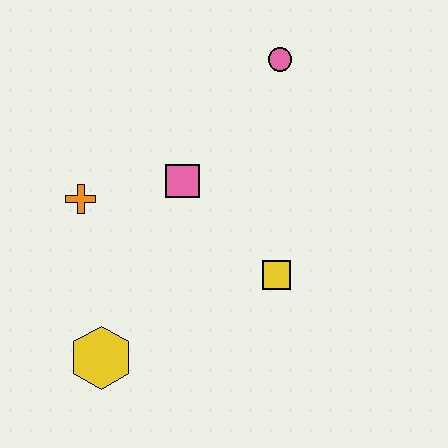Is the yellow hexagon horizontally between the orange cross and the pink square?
Yes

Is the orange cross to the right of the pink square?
No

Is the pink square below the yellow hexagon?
No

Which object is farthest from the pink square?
The yellow hexagon is farthest from the pink square.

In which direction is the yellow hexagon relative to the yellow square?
The yellow hexagon is to the left of the yellow square.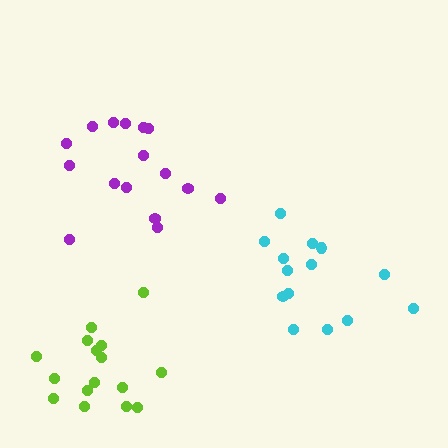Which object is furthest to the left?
The lime cluster is leftmost.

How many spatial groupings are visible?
There are 3 spatial groupings.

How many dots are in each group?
Group 1: 16 dots, Group 2: 14 dots, Group 3: 16 dots (46 total).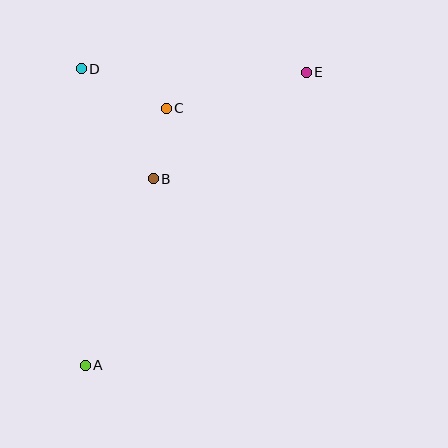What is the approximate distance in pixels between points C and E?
The distance between C and E is approximately 144 pixels.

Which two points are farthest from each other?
Points A and E are farthest from each other.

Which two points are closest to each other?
Points B and C are closest to each other.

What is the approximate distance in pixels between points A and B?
The distance between A and B is approximately 198 pixels.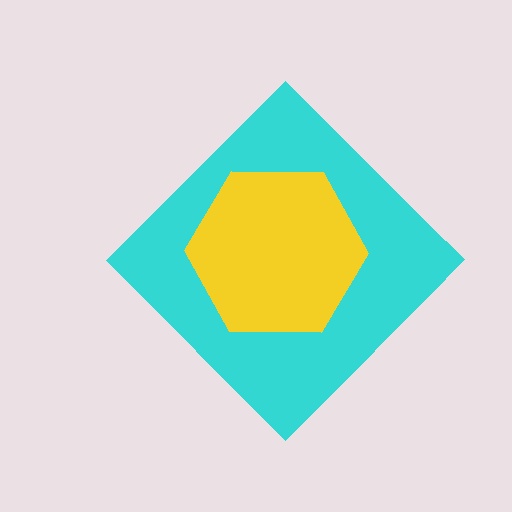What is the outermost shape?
The cyan diamond.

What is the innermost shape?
The yellow hexagon.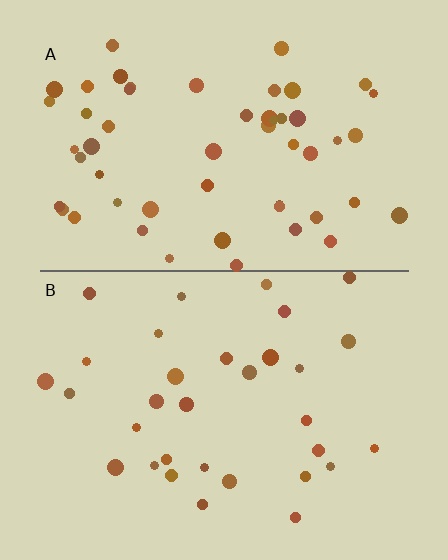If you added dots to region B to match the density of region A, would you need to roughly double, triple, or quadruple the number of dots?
Approximately double.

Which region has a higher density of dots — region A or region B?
A (the top).